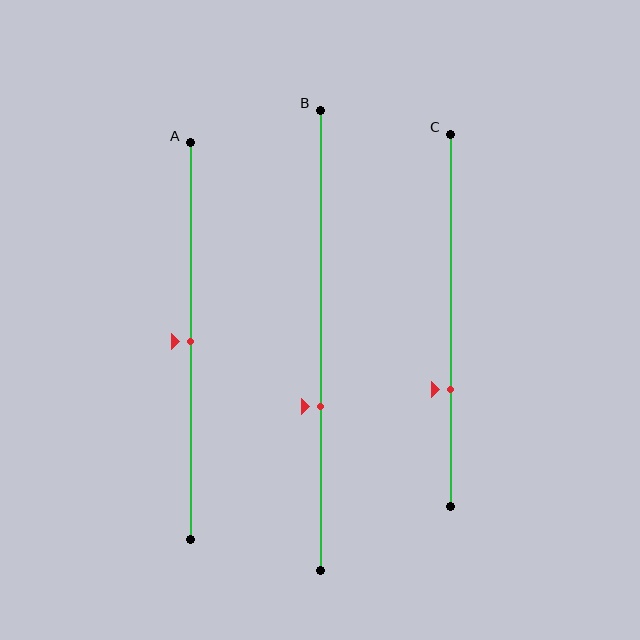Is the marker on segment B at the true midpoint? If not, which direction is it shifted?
No, the marker on segment B is shifted downward by about 14% of the segment length.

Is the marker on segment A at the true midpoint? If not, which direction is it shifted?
Yes, the marker on segment A is at the true midpoint.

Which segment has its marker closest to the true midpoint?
Segment A has its marker closest to the true midpoint.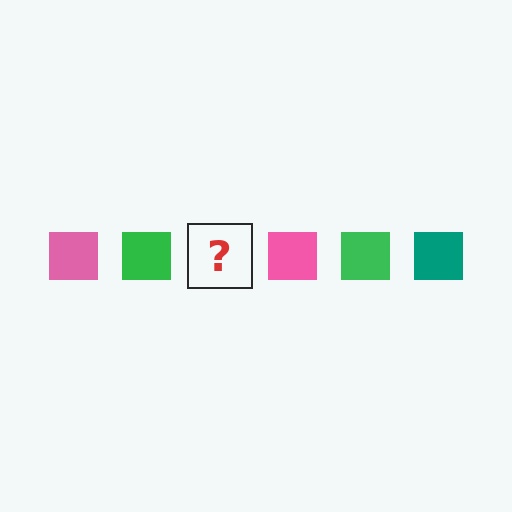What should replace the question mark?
The question mark should be replaced with a teal square.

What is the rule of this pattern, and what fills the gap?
The rule is that the pattern cycles through pink, green, teal squares. The gap should be filled with a teal square.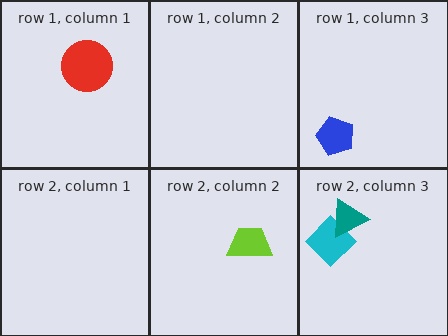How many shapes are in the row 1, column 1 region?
1.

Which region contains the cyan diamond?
The row 2, column 3 region.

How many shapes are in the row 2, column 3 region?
2.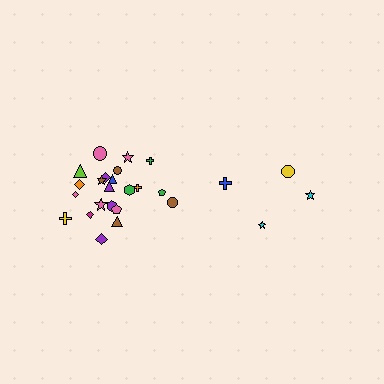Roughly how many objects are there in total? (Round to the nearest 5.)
Roughly 25 objects in total.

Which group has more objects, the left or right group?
The left group.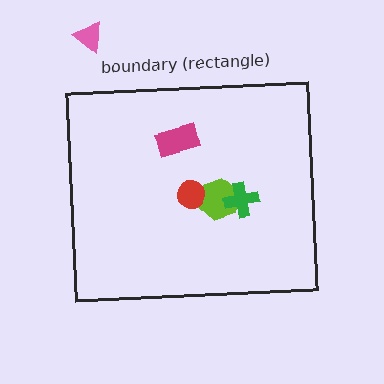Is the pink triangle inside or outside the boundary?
Outside.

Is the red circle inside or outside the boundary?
Inside.